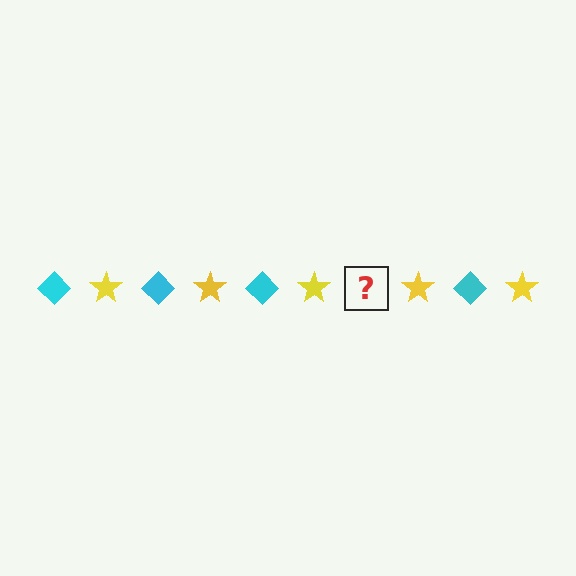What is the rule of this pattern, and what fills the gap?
The rule is that the pattern alternates between cyan diamond and yellow star. The gap should be filled with a cyan diamond.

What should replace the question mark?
The question mark should be replaced with a cyan diamond.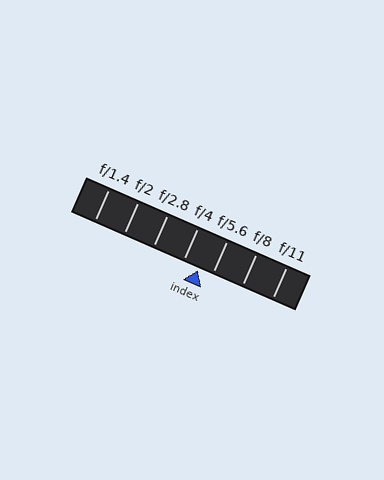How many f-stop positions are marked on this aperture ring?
There are 7 f-stop positions marked.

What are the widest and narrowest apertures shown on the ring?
The widest aperture shown is f/1.4 and the narrowest is f/11.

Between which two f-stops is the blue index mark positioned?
The index mark is between f/4 and f/5.6.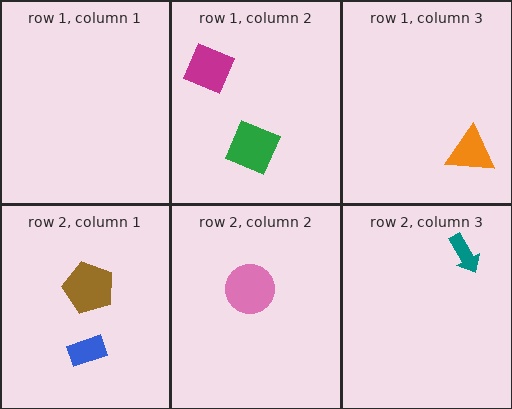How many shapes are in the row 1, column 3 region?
1.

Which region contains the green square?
The row 1, column 2 region.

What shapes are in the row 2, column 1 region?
The blue rectangle, the brown pentagon.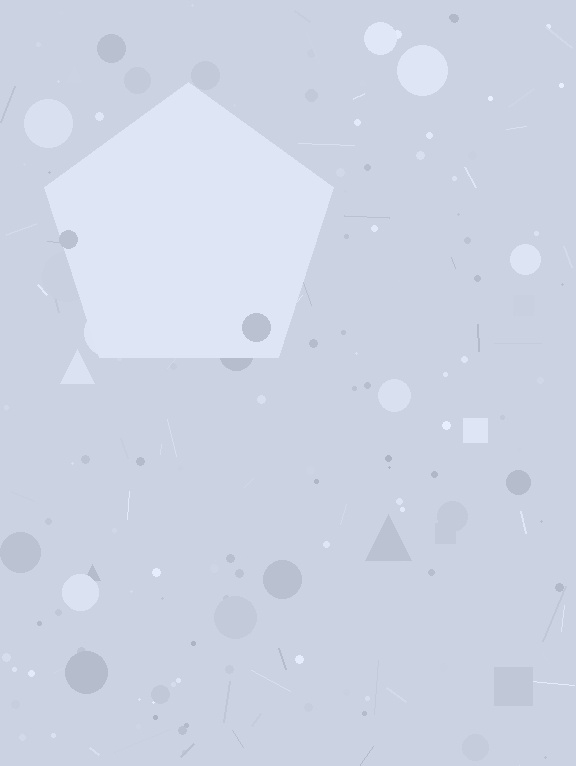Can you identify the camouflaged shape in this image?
The camouflaged shape is a pentagon.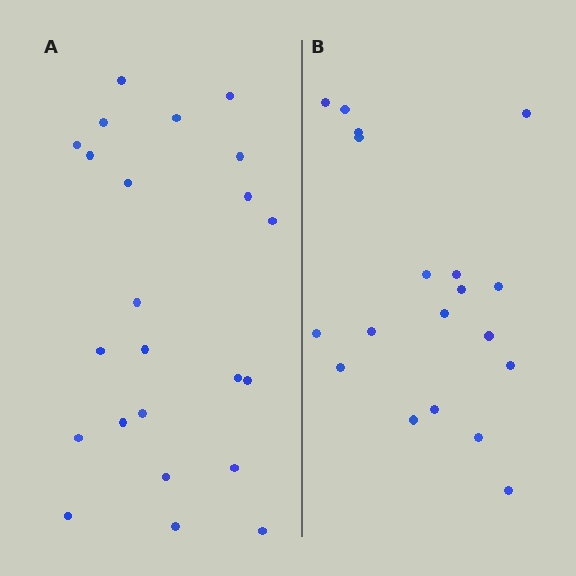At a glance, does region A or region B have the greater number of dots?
Region A (the left region) has more dots.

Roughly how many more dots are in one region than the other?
Region A has about 4 more dots than region B.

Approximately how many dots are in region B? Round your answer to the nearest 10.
About 20 dots. (The exact count is 19, which rounds to 20.)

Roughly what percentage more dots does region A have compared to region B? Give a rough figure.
About 20% more.